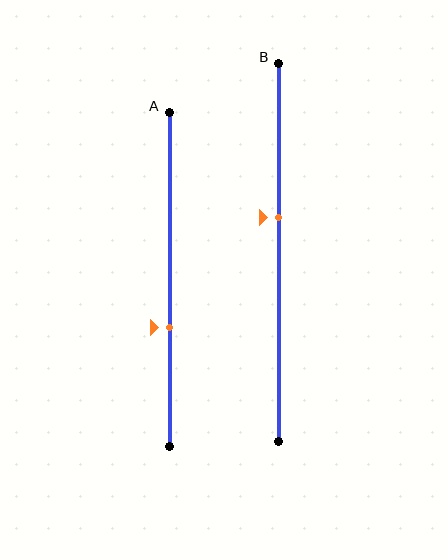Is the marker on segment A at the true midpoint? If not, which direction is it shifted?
No, the marker on segment A is shifted downward by about 14% of the segment length.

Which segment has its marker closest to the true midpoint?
Segment B has its marker closest to the true midpoint.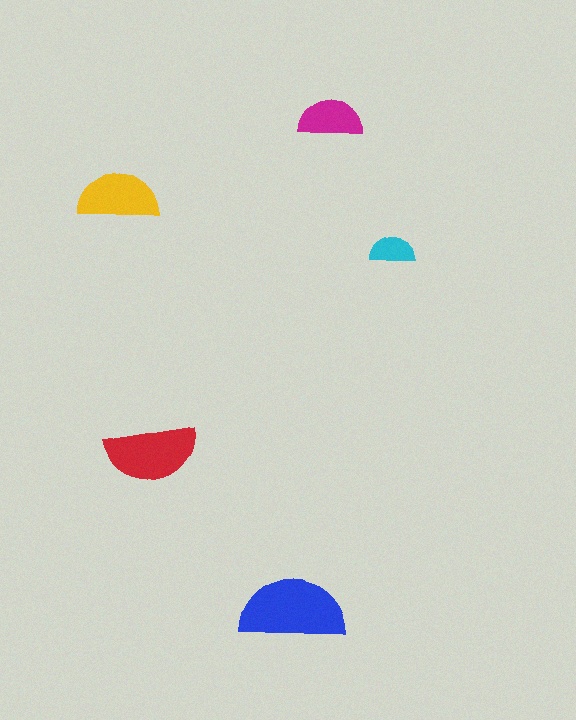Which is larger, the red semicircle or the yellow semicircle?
The red one.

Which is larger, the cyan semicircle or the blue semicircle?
The blue one.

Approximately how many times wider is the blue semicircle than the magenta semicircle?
About 1.5 times wider.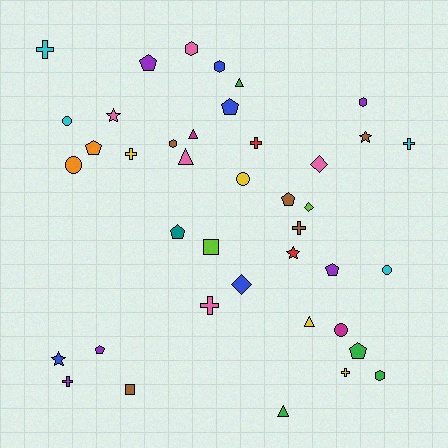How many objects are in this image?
There are 40 objects.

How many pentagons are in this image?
There are 8 pentagons.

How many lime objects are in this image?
There are 2 lime objects.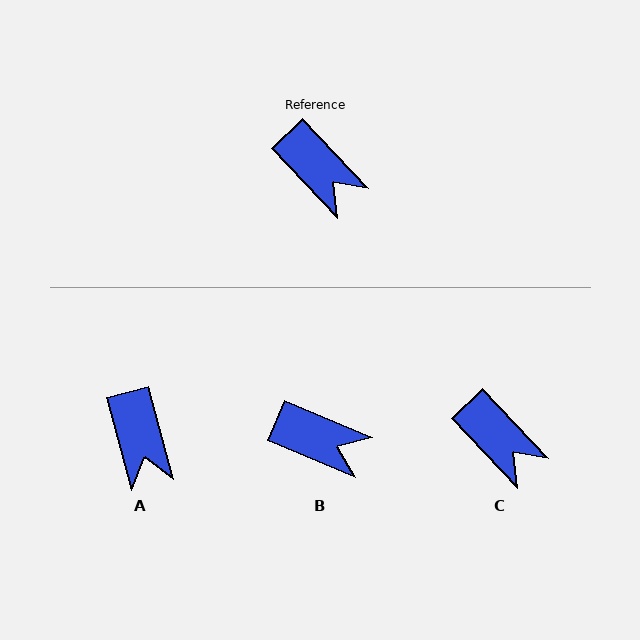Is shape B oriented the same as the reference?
No, it is off by about 24 degrees.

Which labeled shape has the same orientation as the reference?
C.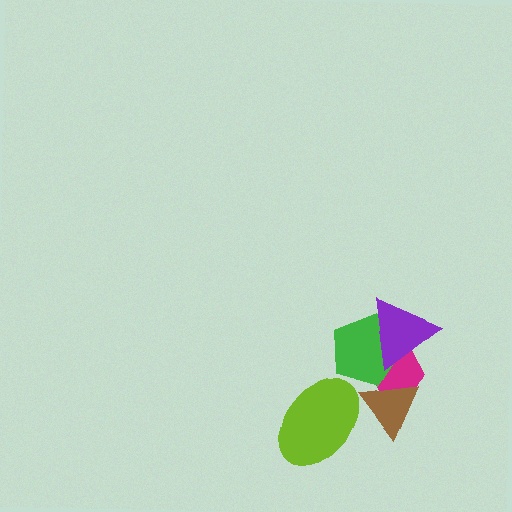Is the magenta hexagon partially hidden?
Yes, it is partially covered by another shape.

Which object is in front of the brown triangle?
The lime ellipse is in front of the brown triangle.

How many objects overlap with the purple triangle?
2 objects overlap with the purple triangle.